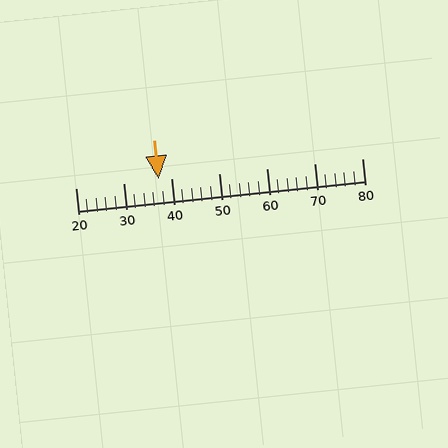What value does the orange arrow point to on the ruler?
The orange arrow points to approximately 37.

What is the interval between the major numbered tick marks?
The major tick marks are spaced 10 units apart.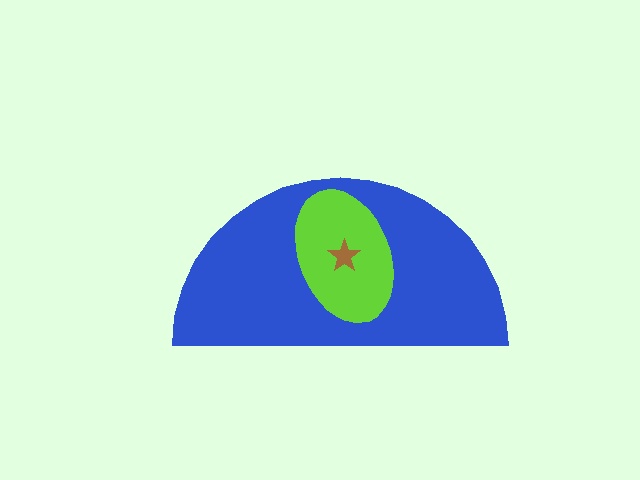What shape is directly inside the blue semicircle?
The lime ellipse.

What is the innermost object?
The brown star.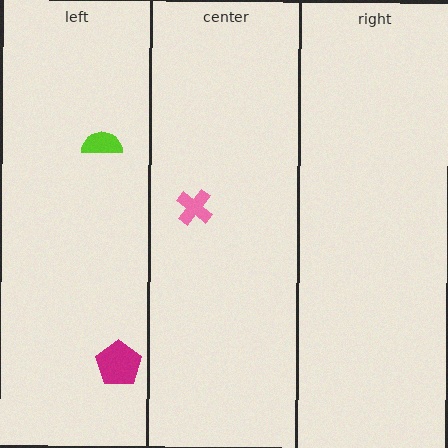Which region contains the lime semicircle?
The left region.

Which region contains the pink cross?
The center region.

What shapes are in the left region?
The lime semicircle, the magenta pentagon.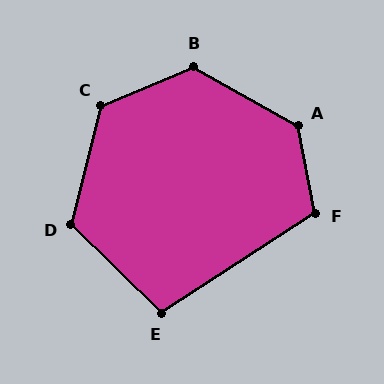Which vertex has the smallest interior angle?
E, at approximately 102 degrees.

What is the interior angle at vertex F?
Approximately 112 degrees (obtuse).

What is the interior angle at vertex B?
Approximately 128 degrees (obtuse).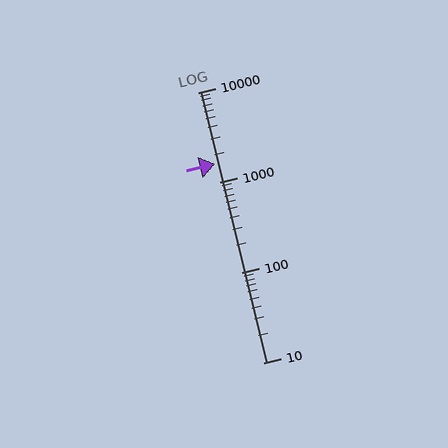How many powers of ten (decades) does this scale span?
The scale spans 3 decades, from 10 to 10000.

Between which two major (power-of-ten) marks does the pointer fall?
The pointer is between 1000 and 10000.